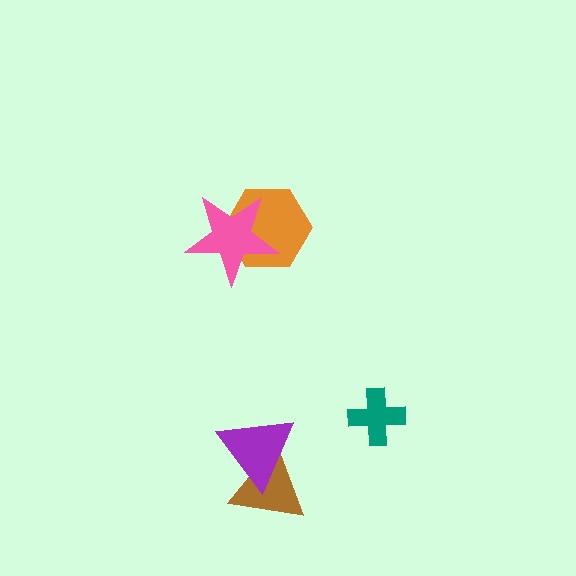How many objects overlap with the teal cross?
0 objects overlap with the teal cross.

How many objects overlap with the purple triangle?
1 object overlaps with the purple triangle.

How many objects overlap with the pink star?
1 object overlaps with the pink star.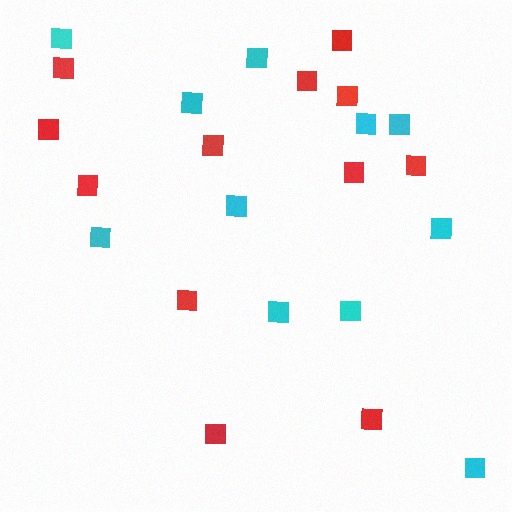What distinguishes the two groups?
There are 2 groups: one group of cyan squares (11) and one group of red squares (12).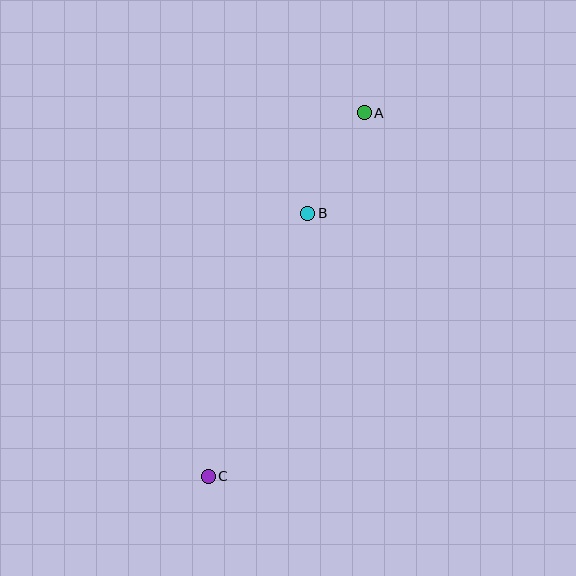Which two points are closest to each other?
Points A and B are closest to each other.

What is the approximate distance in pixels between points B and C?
The distance between B and C is approximately 281 pixels.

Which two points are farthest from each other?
Points A and C are farthest from each other.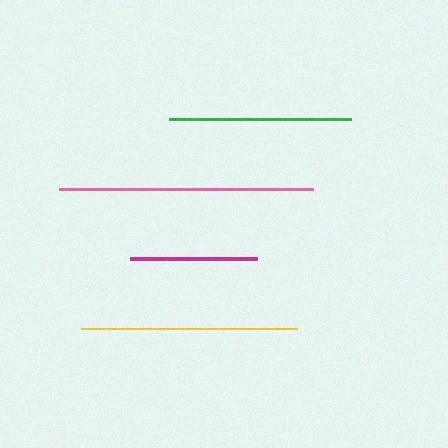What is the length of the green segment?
The green segment is approximately 182 pixels long.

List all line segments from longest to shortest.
From longest to shortest: pink, yellow, green, magenta.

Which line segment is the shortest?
The magenta line is the shortest at approximately 127 pixels.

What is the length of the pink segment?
The pink segment is approximately 254 pixels long.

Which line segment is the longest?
The pink line is the longest at approximately 254 pixels.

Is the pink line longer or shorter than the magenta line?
The pink line is longer than the magenta line.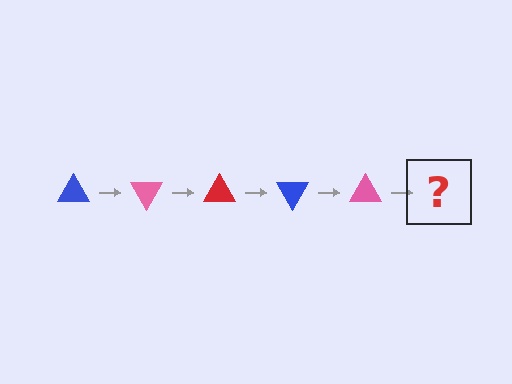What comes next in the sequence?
The next element should be a red triangle, rotated 300 degrees from the start.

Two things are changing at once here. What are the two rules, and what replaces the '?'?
The two rules are that it rotates 60 degrees each step and the color cycles through blue, pink, and red. The '?' should be a red triangle, rotated 300 degrees from the start.